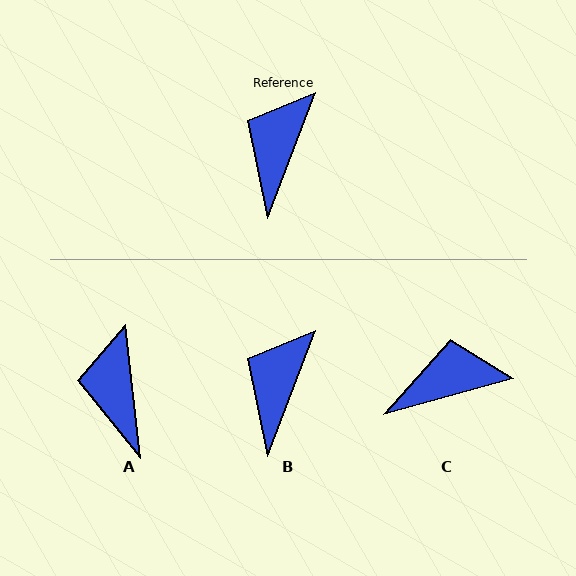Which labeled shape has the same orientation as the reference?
B.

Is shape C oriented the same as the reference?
No, it is off by about 53 degrees.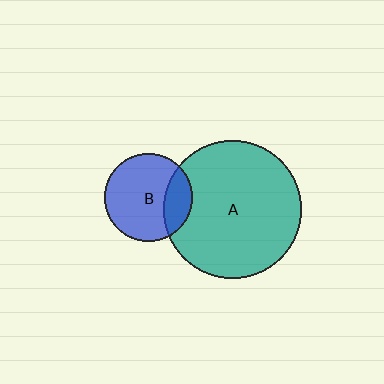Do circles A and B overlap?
Yes.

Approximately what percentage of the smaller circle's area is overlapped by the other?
Approximately 25%.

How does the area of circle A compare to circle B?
Approximately 2.5 times.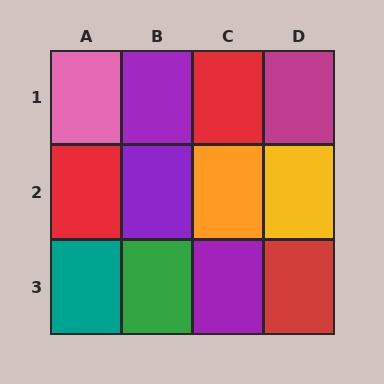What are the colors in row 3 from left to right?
Teal, green, purple, red.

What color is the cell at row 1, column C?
Red.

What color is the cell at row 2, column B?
Purple.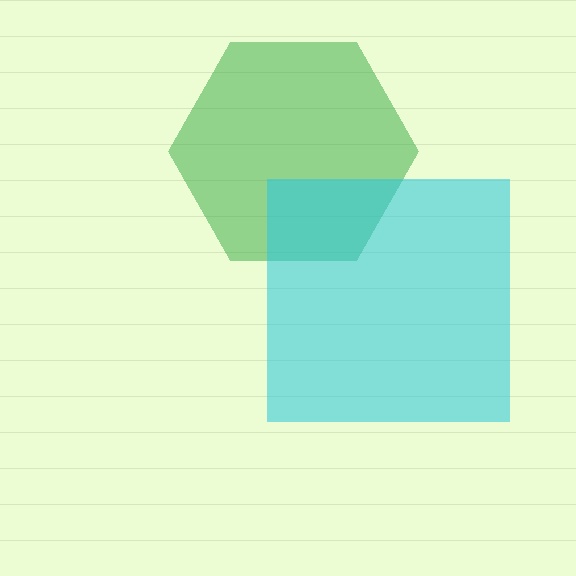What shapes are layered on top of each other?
The layered shapes are: a green hexagon, a cyan square.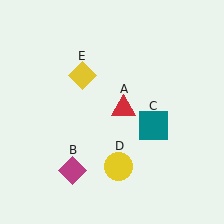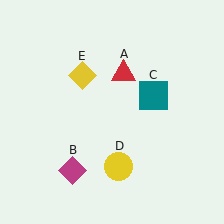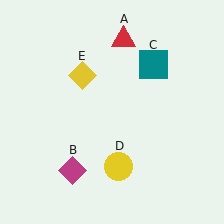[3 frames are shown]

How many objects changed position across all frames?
2 objects changed position: red triangle (object A), teal square (object C).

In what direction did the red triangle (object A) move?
The red triangle (object A) moved up.